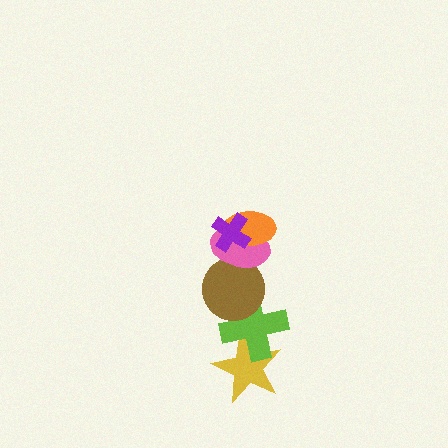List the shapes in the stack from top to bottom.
From top to bottom: the purple cross, the orange ellipse, the pink ellipse, the brown circle, the lime cross, the yellow star.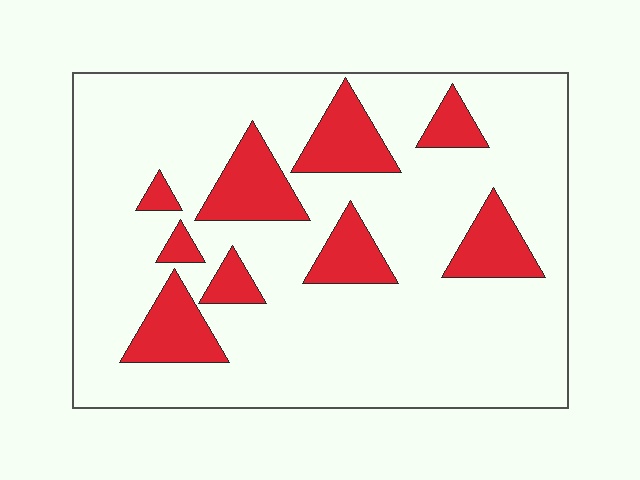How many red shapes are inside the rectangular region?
9.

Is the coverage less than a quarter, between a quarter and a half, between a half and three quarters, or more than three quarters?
Less than a quarter.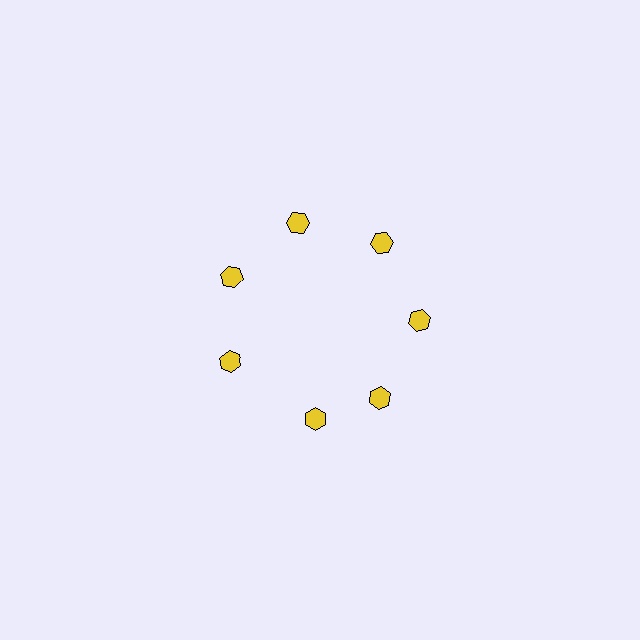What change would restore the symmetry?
The symmetry would be restored by rotating it back into even spacing with its neighbors so that all 7 hexagons sit at equal angles and equal distance from the center.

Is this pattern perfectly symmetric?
No. The 7 yellow hexagons are arranged in a ring, but one element near the 6 o'clock position is rotated out of alignment along the ring, breaking the 7-fold rotational symmetry.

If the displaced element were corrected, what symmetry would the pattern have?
It would have 7-fold rotational symmetry — the pattern would map onto itself every 51 degrees.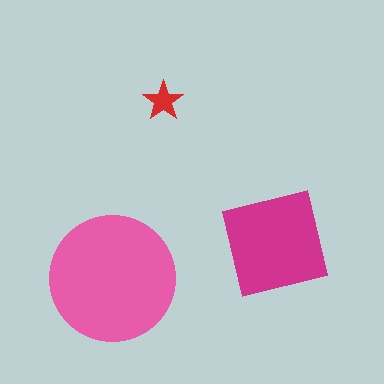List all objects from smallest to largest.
The red star, the magenta square, the pink circle.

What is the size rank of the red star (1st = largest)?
3rd.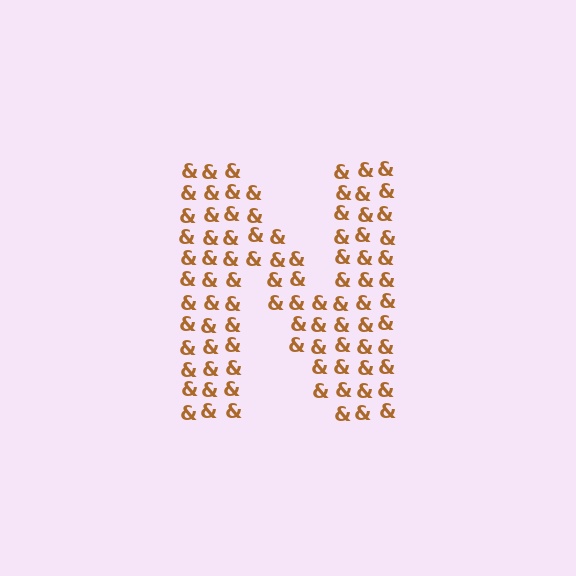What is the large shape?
The large shape is the letter N.